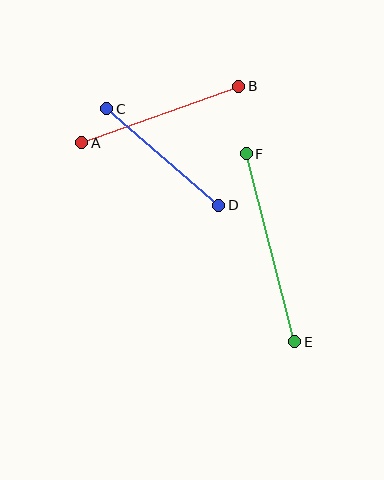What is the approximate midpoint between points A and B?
The midpoint is at approximately (160, 114) pixels.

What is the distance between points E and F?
The distance is approximately 195 pixels.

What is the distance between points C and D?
The distance is approximately 148 pixels.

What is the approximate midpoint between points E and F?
The midpoint is at approximately (271, 248) pixels.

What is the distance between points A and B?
The distance is approximately 167 pixels.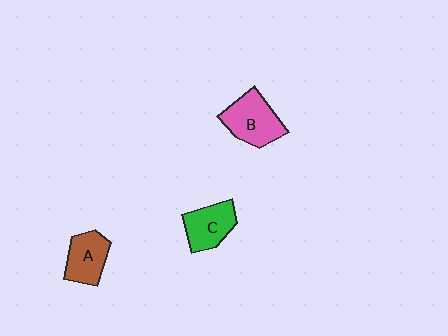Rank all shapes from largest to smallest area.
From largest to smallest: B (pink), C (green), A (brown).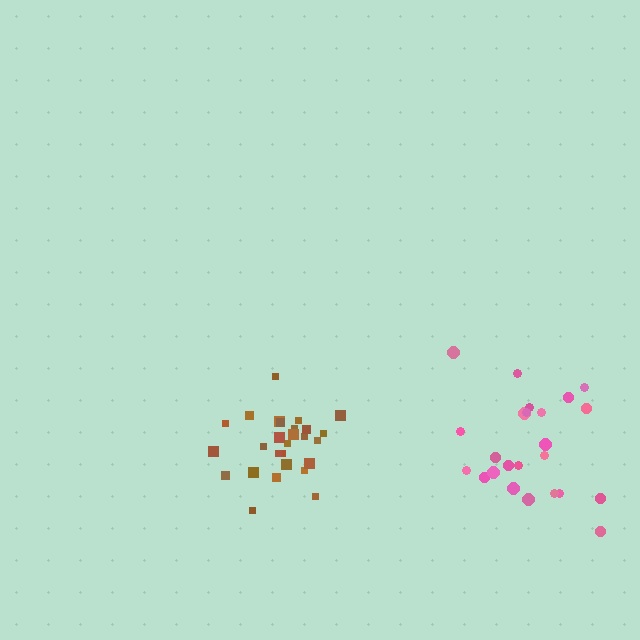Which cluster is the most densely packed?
Brown.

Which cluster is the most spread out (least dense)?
Pink.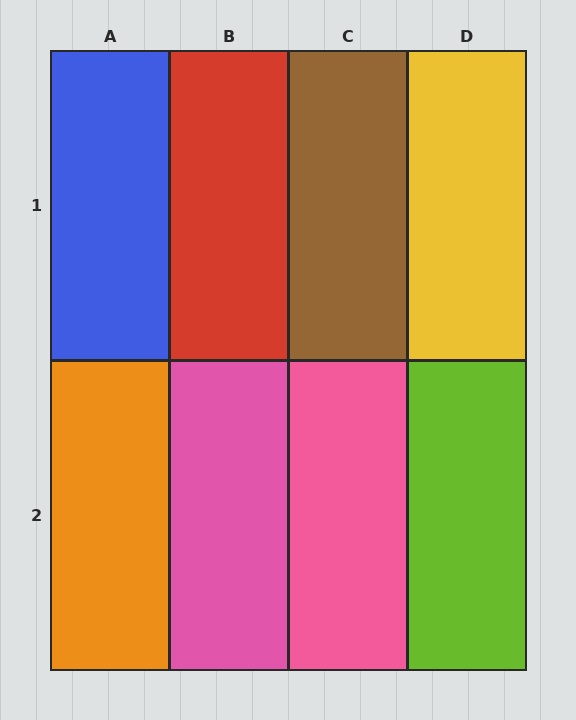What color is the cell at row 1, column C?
Brown.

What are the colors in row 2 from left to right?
Orange, pink, pink, lime.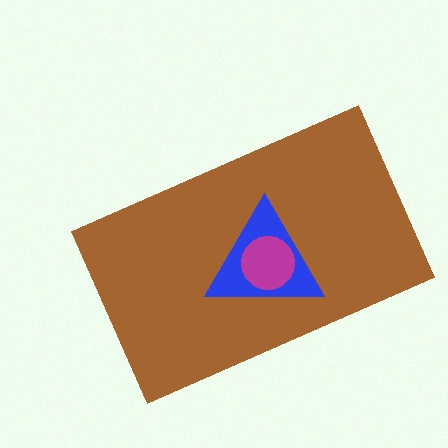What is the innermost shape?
The magenta circle.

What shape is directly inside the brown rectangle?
The blue triangle.